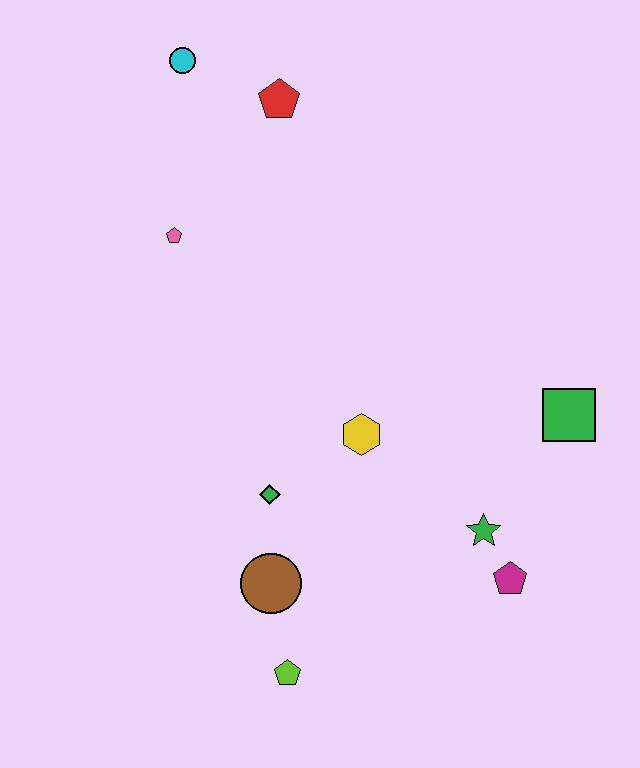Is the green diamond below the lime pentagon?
No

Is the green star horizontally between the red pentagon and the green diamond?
No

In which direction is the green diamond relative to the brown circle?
The green diamond is above the brown circle.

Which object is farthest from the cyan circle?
The lime pentagon is farthest from the cyan circle.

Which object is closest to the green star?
The magenta pentagon is closest to the green star.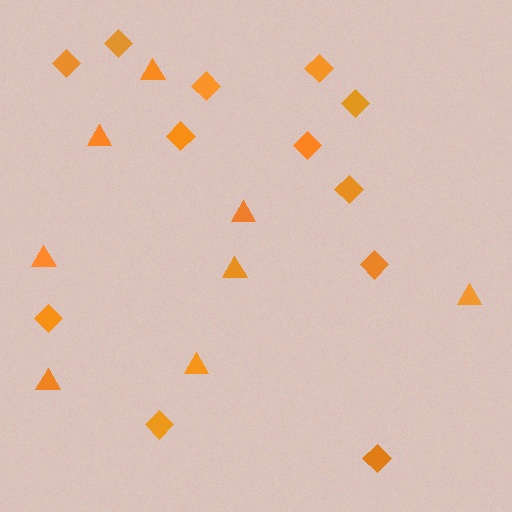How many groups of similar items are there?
There are 2 groups: one group of diamonds (12) and one group of triangles (8).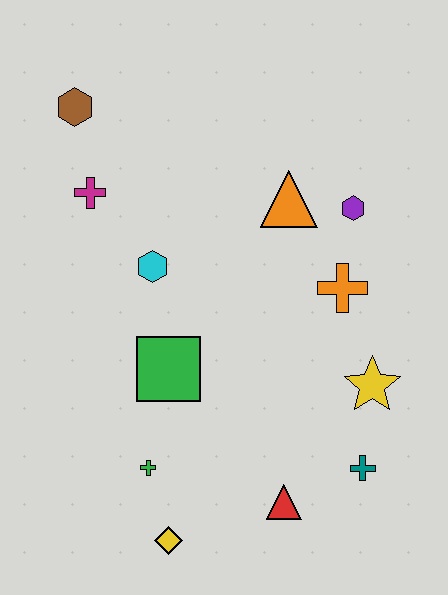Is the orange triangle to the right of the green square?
Yes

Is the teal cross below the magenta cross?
Yes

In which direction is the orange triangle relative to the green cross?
The orange triangle is above the green cross.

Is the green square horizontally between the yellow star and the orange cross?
No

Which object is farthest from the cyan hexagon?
The teal cross is farthest from the cyan hexagon.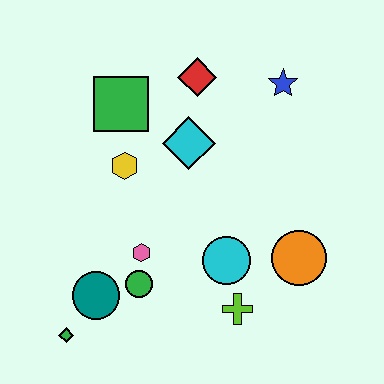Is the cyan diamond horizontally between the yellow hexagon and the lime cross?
Yes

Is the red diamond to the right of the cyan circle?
No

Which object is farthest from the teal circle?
The blue star is farthest from the teal circle.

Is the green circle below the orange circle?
Yes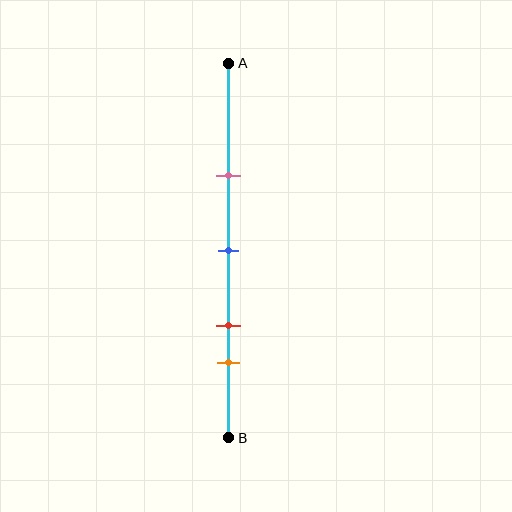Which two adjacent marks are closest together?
The red and orange marks are the closest adjacent pair.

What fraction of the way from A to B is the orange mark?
The orange mark is approximately 80% (0.8) of the way from A to B.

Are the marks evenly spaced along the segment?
No, the marks are not evenly spaced.